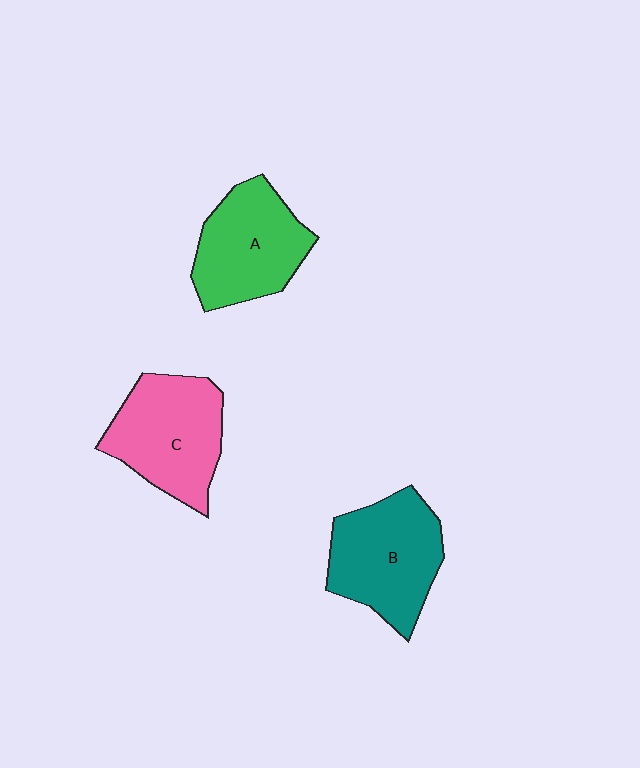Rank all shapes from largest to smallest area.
From largest to smallest: B (teal), C (pink), A (green).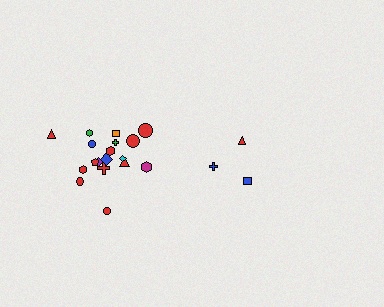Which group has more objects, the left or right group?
The left group.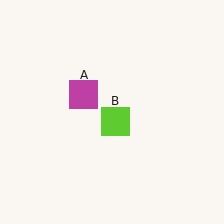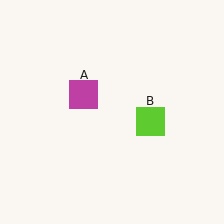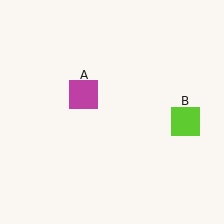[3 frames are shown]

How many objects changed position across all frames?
1 object changed position: lime square (object B).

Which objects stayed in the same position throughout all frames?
Magenta square (object A) remained stationary.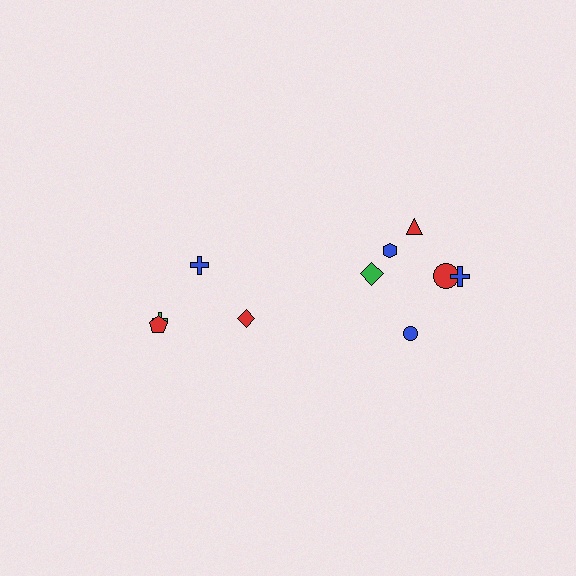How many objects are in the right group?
There are 6 objects.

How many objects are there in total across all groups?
There are 10 objects.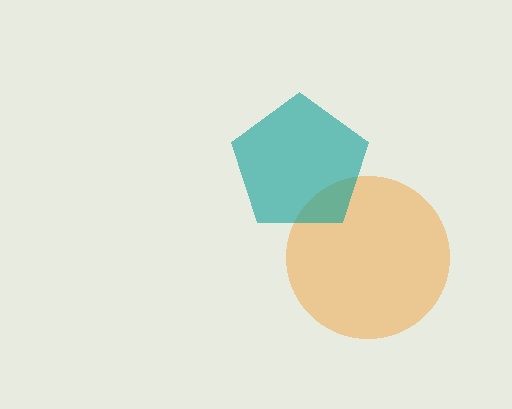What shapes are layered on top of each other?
The layered shapes are: an orange circle, a teal pentagon.